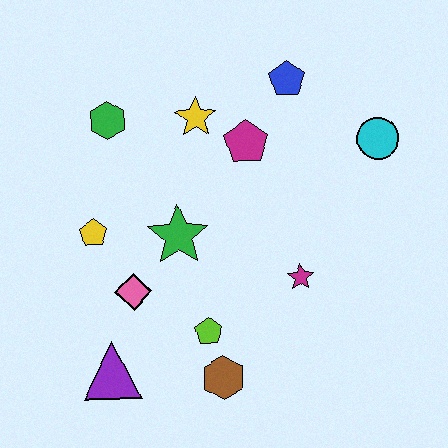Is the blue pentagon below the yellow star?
No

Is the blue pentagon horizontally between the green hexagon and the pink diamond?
No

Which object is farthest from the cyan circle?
The purple triangle is farthest from the cyan circle.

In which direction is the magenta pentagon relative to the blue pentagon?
The magenta pentagon is below the blue pentagon.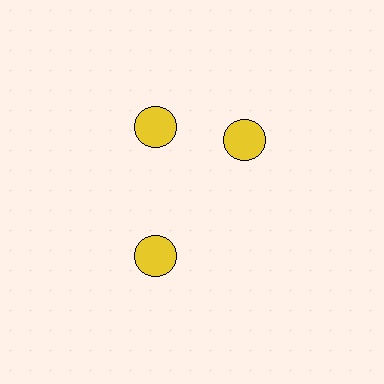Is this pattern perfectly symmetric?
No. The 3 yellow circles are arranged in a ring, but one element near the 3 o'clock position is rotated out of alignment along the ring, breaking the 3-fold rotational symmetry.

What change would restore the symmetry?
The symmetry would be restored by rotating it back into even spacing with its neighbors so that all 3 circles sit at equal angles and equal distance from the center.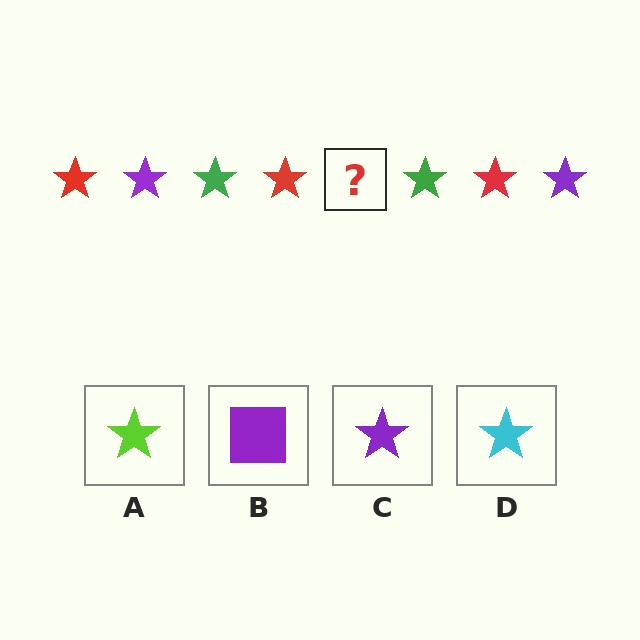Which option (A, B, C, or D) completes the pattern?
C.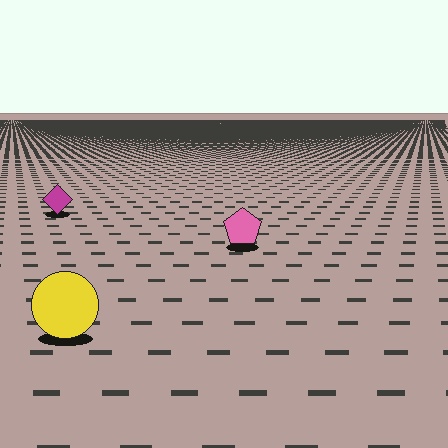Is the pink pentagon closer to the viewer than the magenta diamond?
Yes. The pink pentagon is closer — you can tell from the texture gradient: the ground texture is coarser near it.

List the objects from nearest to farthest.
From nearest to farthest: the yellow circle, the pink pentagon, the magenta diamond.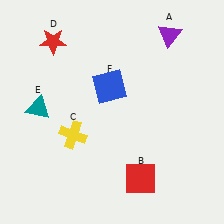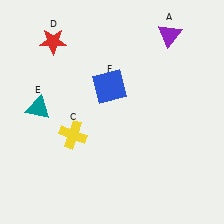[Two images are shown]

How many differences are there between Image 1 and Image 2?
There is 1 difference between the two images.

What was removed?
The red square (B) was removed in Image 2.